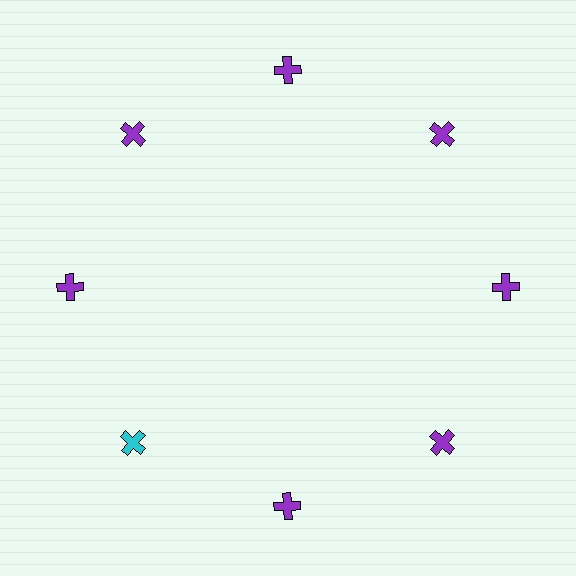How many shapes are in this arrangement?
There are 8 shapes arranged in a ring pattern.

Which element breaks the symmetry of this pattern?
The cyan cross at roughly the 8 o'clock position breaks the symmetry. All other shapes are purple crosses.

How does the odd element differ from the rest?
It has a different color: cyan instead of purple.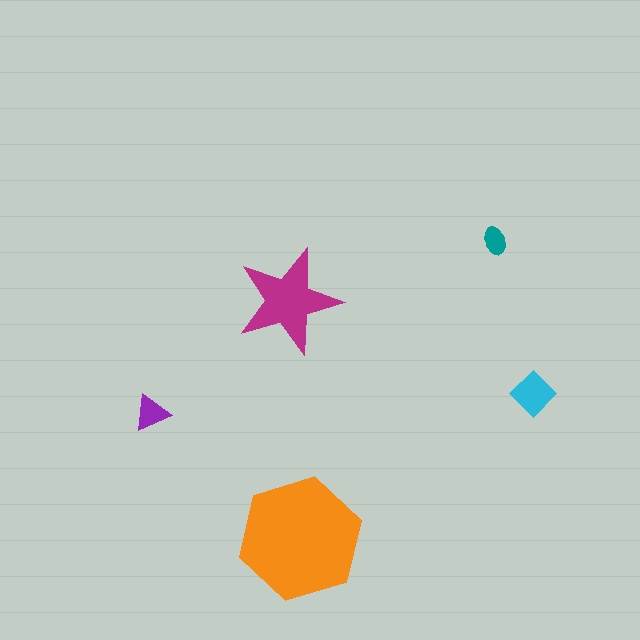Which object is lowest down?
The orange hexagon is bottommost.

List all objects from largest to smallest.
The orange hexagon, the magenta star, the cyan diamond, the purple triangle, the teal ellipse.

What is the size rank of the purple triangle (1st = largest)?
4th.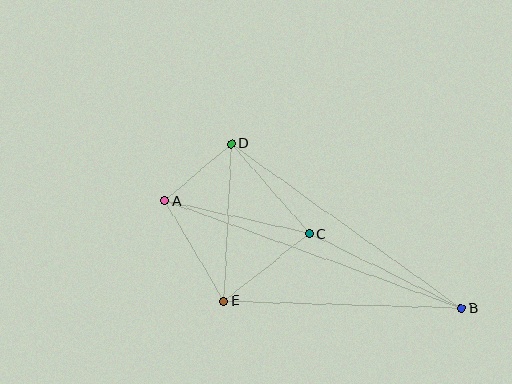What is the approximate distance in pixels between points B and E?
The distance between B and E is approximately 237 pixels.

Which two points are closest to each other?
Points A and D are closest to each other.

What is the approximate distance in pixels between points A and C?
The distance between A and C is approximately 148 pixels.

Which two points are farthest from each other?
Points A and B are farthest from each other.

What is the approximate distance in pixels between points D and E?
The distance between D and E is approximately 158 pixels.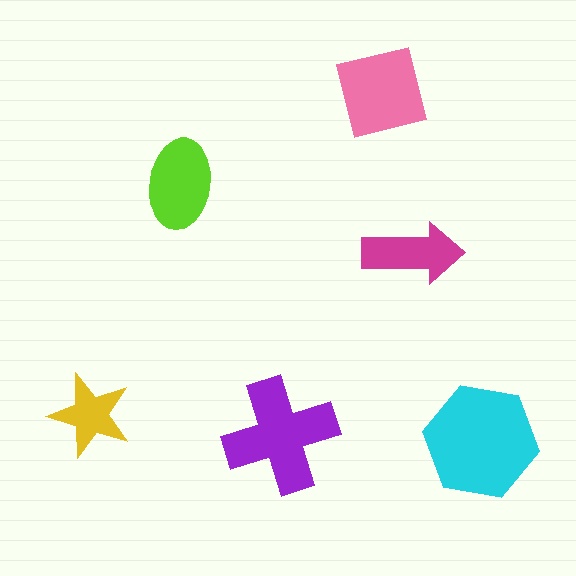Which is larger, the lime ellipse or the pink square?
The pink square.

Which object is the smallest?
The yellow star.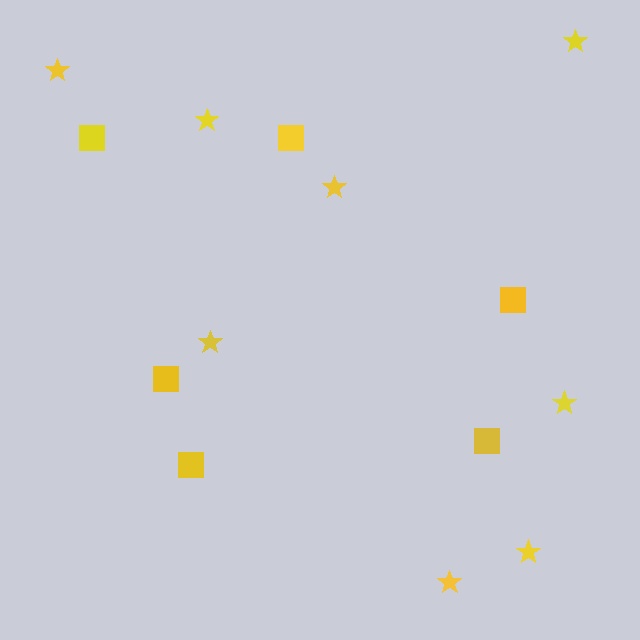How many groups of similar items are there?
There are 2 groups: one group of stars (8) and one group of squares (6).